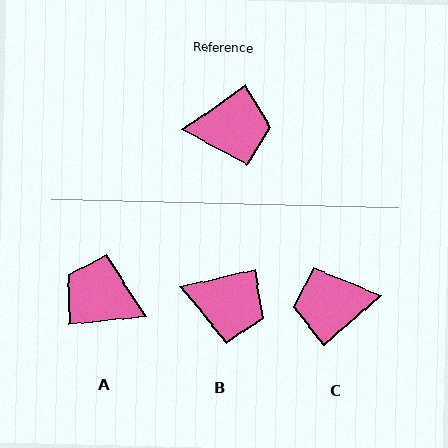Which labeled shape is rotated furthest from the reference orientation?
C, about 174 degrees away.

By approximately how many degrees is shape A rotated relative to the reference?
Approximately 151 degrees counter-clockwise.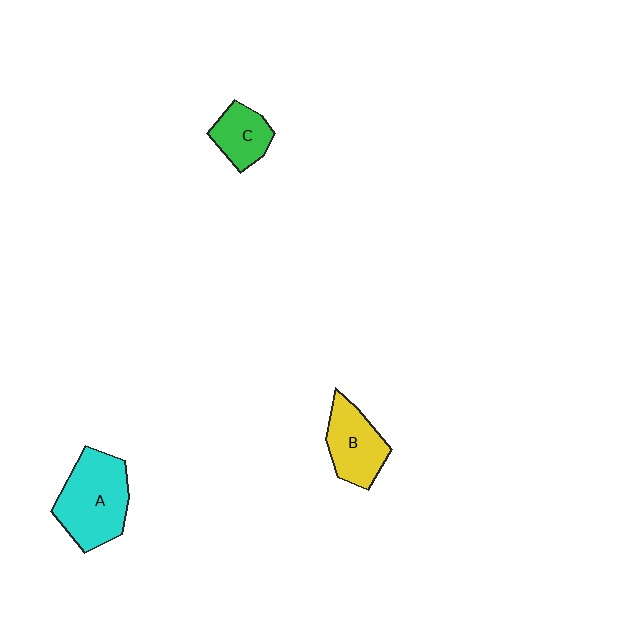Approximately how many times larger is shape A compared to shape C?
Approximately 1.9 times.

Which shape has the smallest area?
Shape C (green).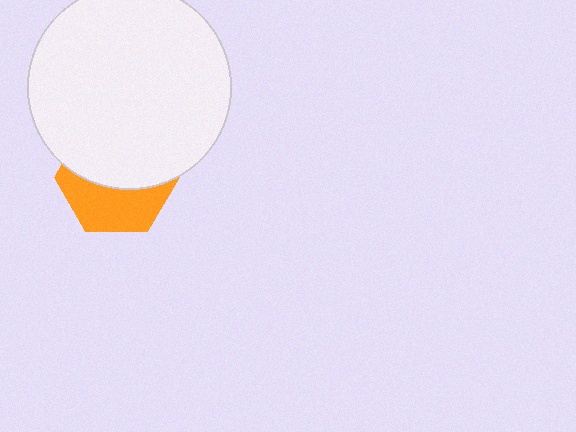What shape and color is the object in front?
The object in front is a white circle.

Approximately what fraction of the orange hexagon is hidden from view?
Roughly 56% of the orange hexagon is hidden behind the white circle.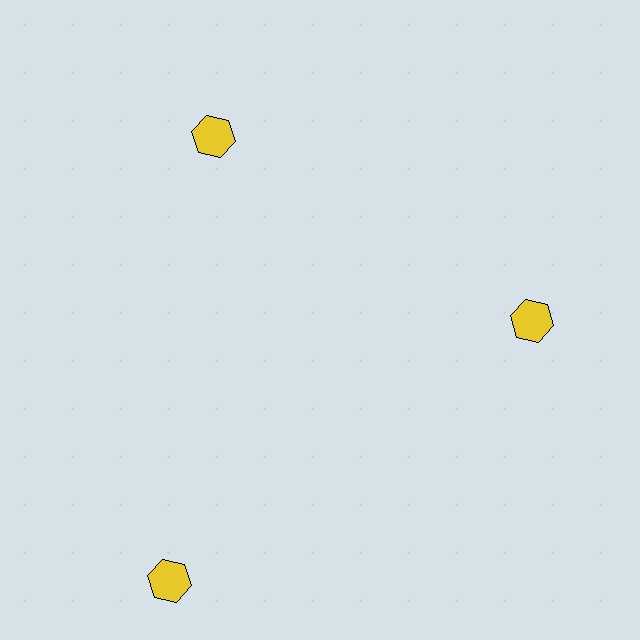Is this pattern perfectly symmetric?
No. The 3 yellow hexagons are arranged in a ring, but one element near the 7 o'clock position is pushed outward from the center, breaking the 3-fold rotational symmetry.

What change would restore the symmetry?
The symmetry would be restored by moving it inward, back onto the ring so that all 3 hexagons sit at equal angles and equal distance from the center.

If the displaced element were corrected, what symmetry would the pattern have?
It would have 3-fold rotational symmetry — the pattern would map onto itself every 120 degrees.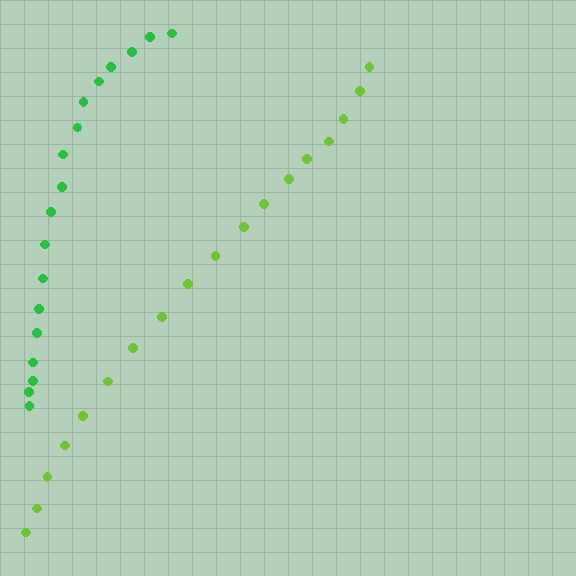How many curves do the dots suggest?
There are 2 distinct paths.